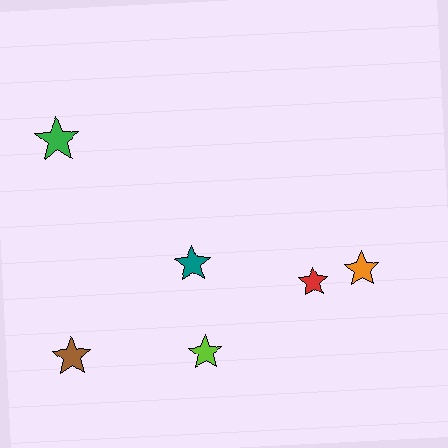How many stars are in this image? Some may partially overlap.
There are 6 stars.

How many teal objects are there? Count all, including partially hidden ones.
There is 1 teal object.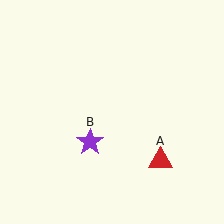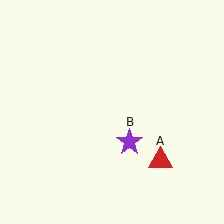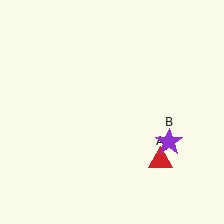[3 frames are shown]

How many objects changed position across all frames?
1 object changed position: purple star (object B).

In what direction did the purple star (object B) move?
The purple star (object B) moved right.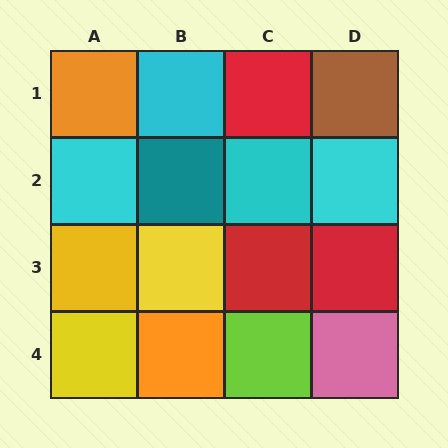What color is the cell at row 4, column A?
Yellow.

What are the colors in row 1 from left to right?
Orange, cyan, red, brown.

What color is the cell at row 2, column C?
Cyan.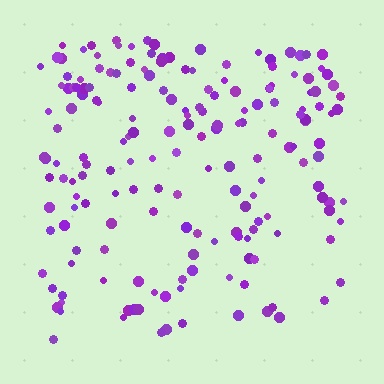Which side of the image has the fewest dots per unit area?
The bottom.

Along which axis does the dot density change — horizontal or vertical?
Vertical.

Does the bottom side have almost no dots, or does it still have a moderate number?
Still a moderate number, just noticeably fewer than the top.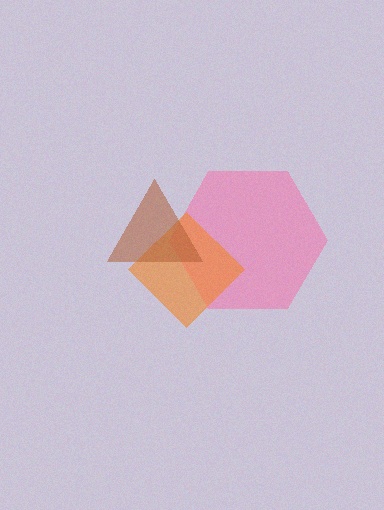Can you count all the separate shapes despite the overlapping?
Yes, there are 3 separate shapes.